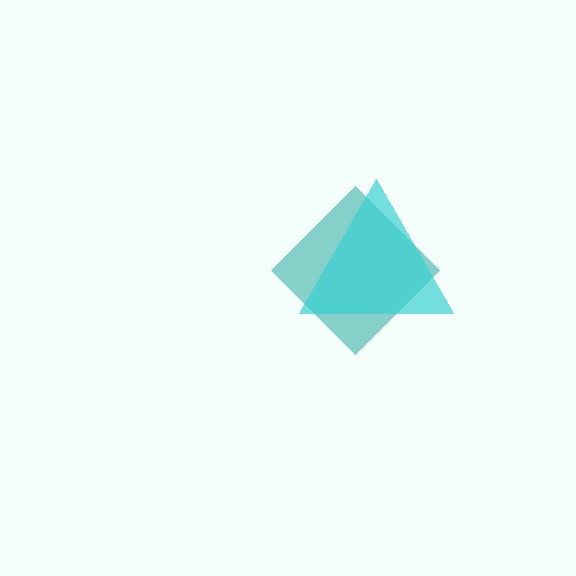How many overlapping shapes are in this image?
There are 2 overlapping shapes in the image.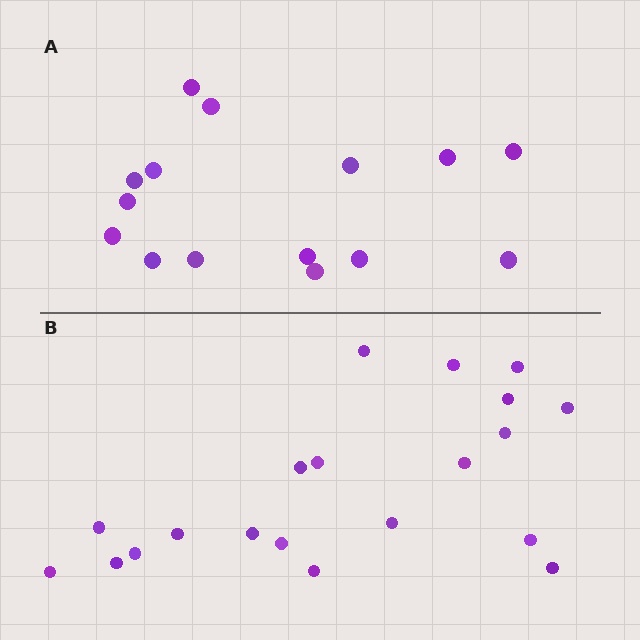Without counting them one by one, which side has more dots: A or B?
Region B (the bottom region) has more dots.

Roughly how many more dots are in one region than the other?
Region B has about 5 more dots than region A.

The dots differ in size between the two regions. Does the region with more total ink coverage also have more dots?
No. Region A has more total ink coverage because its dots are larger, but region B actually contains more individual dots. Total area can be misleading — the number of items is what matters here.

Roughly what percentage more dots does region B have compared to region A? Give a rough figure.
About 35% more.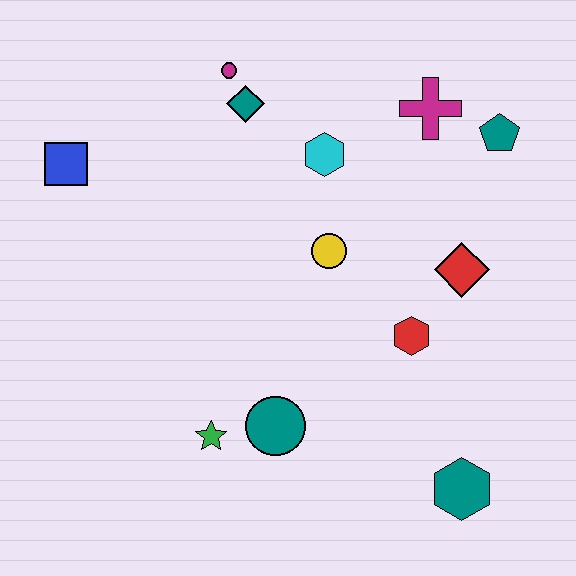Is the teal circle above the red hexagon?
No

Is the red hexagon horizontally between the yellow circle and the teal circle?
No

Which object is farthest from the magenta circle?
The teal hexagon is farthest from the magenta circle.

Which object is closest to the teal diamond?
The magenta circle is closest to the teal diamond.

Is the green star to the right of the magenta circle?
No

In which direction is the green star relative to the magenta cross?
The green star is below the magenta cross.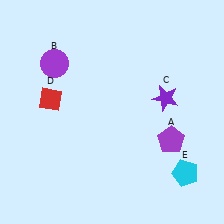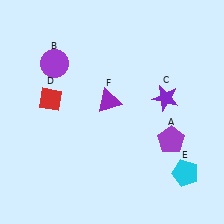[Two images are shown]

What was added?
A purple triangle (F) was added in Image 2.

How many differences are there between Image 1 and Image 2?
There is 1 difference between the two images.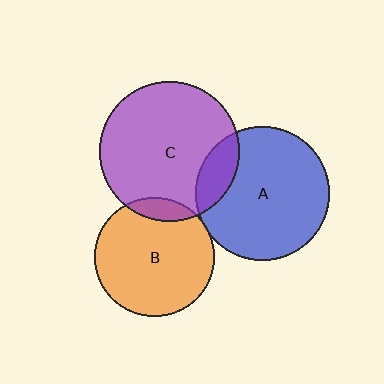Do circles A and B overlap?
Yes.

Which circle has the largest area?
Circle C (purple).